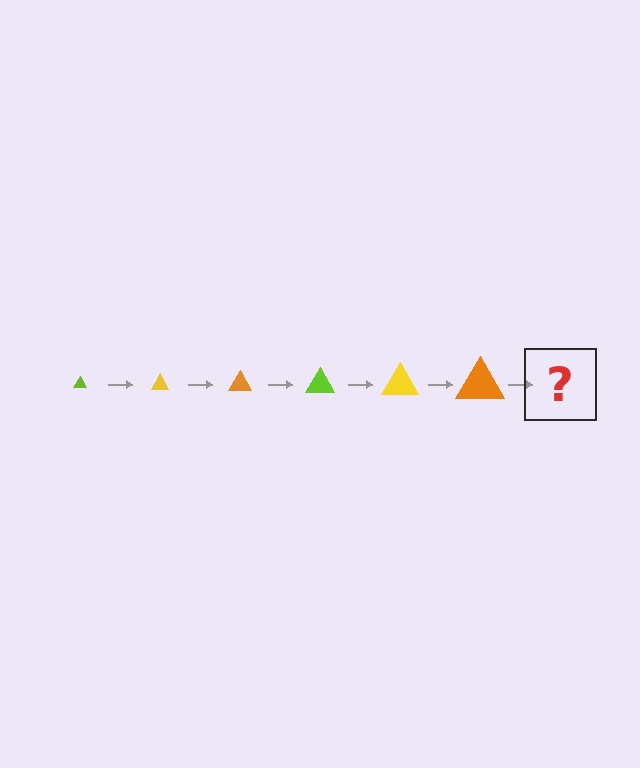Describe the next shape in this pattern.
It should be a lime triangle, larger than the previous one.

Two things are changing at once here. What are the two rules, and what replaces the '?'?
The two rules are that the triangle grows larger each step and the color cycles through lime, yellow, and orange. The '?' should be a lime triangle, larger than the previous one.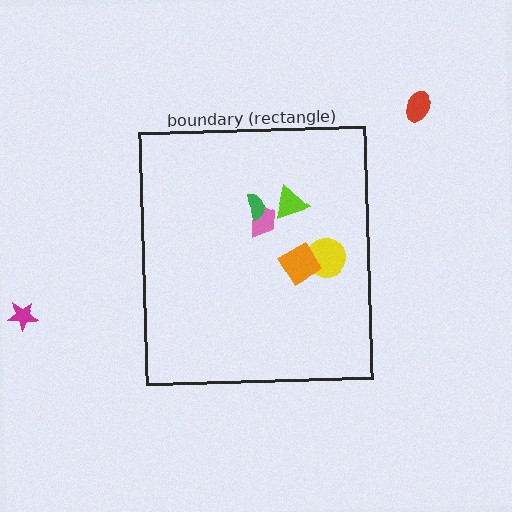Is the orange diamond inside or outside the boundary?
Inside.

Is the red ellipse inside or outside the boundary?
Outside.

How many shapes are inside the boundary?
5 inside, 2 outside.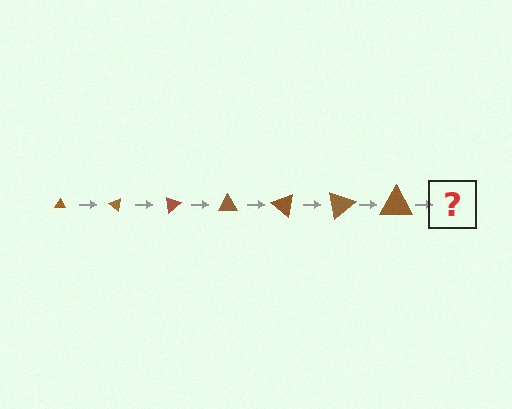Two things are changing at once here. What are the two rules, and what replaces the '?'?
The two rules are that the triangle grows larger each step and it rotates 40 degrees each step. The '?' should be a triangle, larger than the previous one and rotated 280 degrees from the start.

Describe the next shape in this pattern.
It should be a triangle, larger than the previous one and rotated 280 degrees from the start.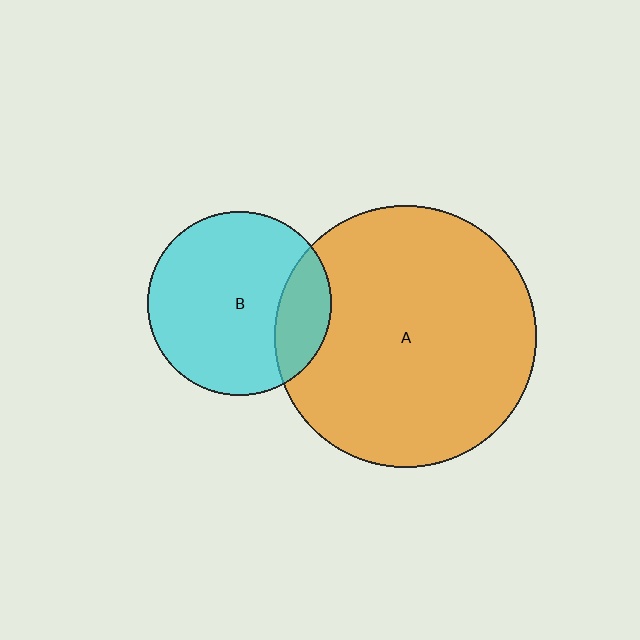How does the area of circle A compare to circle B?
Approximately 2.0 times.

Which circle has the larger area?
Circle A (orange).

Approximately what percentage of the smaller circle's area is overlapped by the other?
Approximately 20%.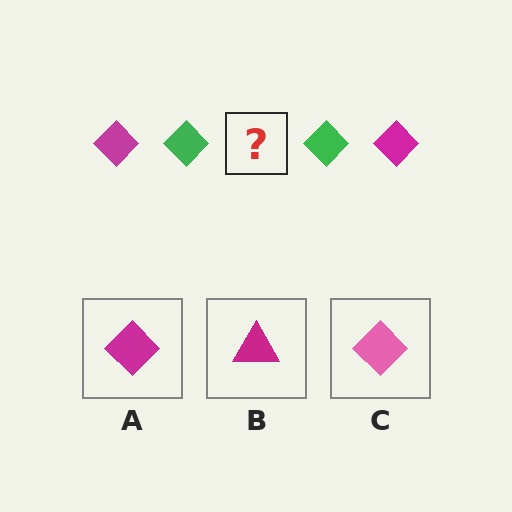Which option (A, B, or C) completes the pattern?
A.